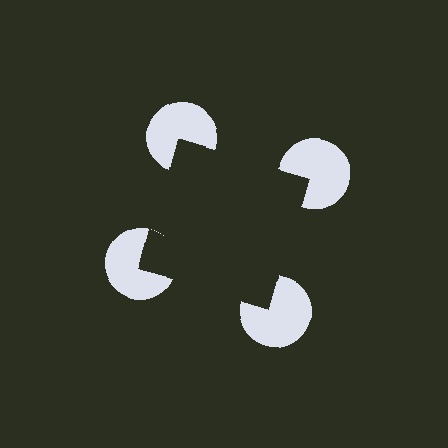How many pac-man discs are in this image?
There are 4 — one at each vertex of the illusory square.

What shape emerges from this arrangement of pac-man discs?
An illusory square — its edges are inferred from the aligned wedge cuts in the pac-man discs, not physically drawn.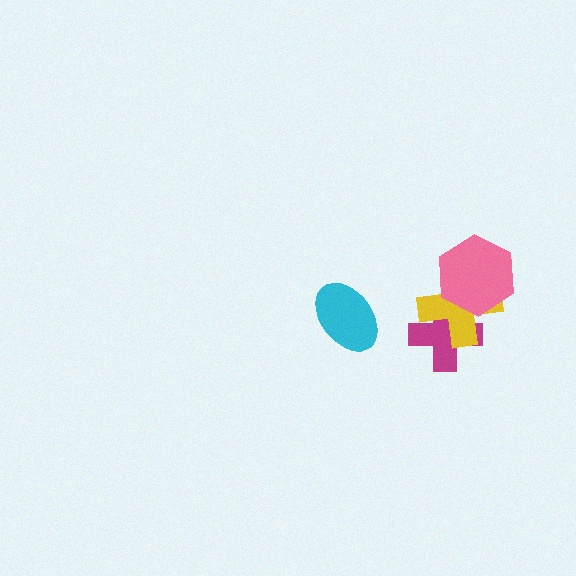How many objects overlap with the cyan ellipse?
0 objects overlap with the cyan ellipse.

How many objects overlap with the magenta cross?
2 objects overlap with the magenta cross.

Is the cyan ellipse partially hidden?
No, no other shape covers it.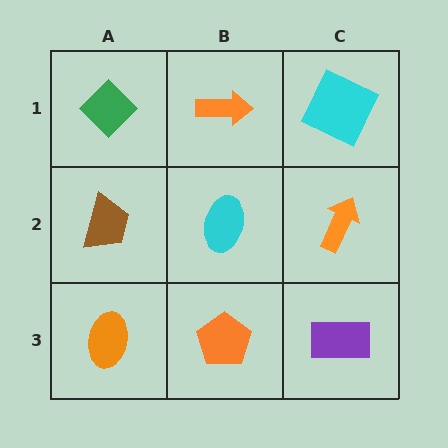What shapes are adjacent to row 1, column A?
A brown trapezoid (row 2, column A), an orange arrow (row 1, column B).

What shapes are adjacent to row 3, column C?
An orange arrow (row 2, column C), an orange pentagon (row 3, column B).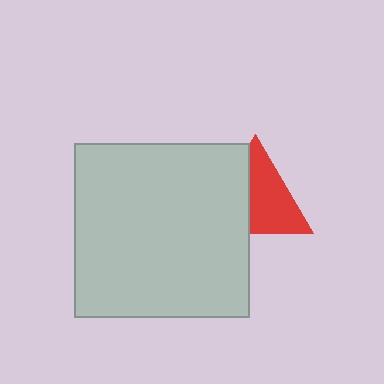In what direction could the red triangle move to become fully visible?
The red triangle could move right. That would shift it out from behind the light gray square entirely.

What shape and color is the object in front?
The object in front is a light gray square.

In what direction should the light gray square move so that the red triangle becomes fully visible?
The light gray square should move left. That is the shortest direction to clear the overlap and leave the red triangle fully visible.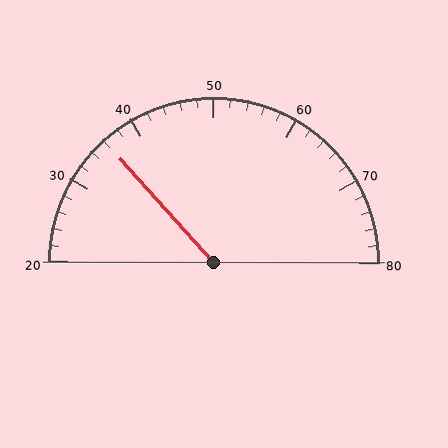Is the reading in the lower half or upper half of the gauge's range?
The reading is in the lower half of the range (20 to 80).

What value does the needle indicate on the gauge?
The needle indicates approximately 36.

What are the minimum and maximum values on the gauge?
The gauge ranges from 20 to 80.